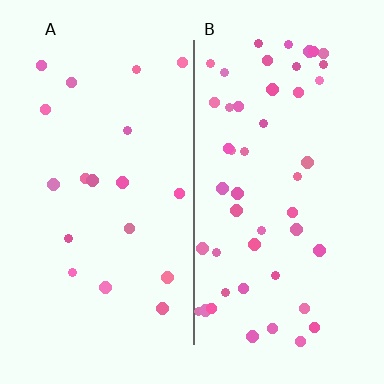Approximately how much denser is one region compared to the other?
Approximately 2.6× — region B over region A.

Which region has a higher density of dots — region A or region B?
B (the right).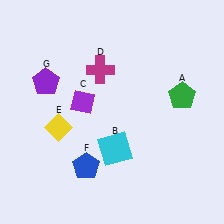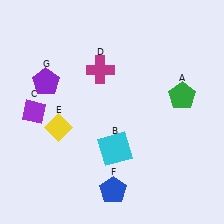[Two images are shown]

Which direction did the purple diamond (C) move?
The purple diamond (C) moved left.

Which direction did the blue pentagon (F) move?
The blue pentagon (F) moved right.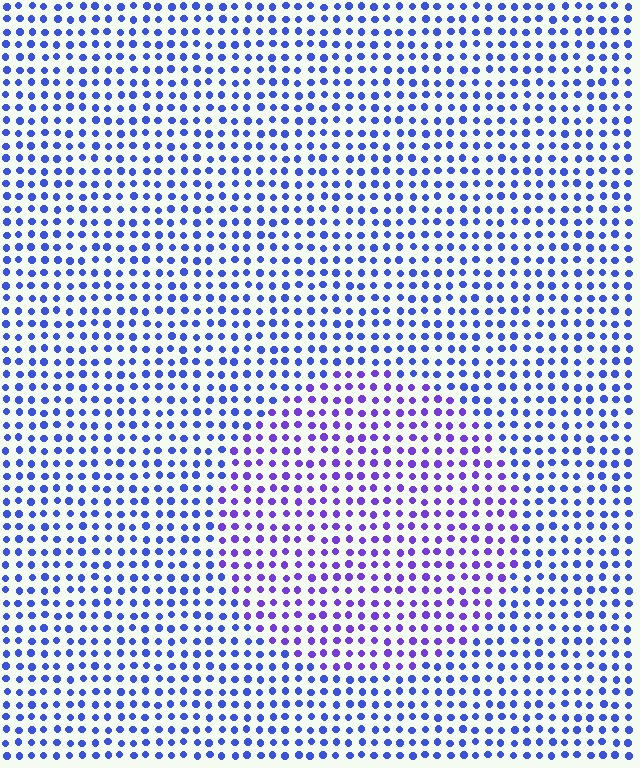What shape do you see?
I see a circle.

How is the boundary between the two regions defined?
The boundary is defined purely by a slight shift in hue (about 31 degrees). Spacing, size, and orientation are identical on both sides.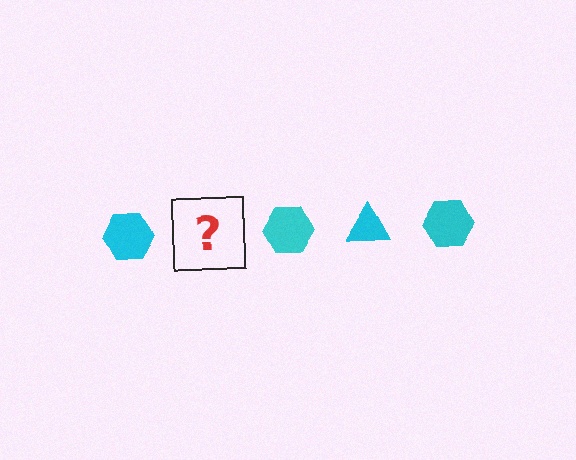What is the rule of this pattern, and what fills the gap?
The rule is that the pattern cycles through hexagon, triangle shapes in cyan. The gap should be filled with a cyan triangle.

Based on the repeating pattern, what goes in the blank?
The blank should be a cyan triangle.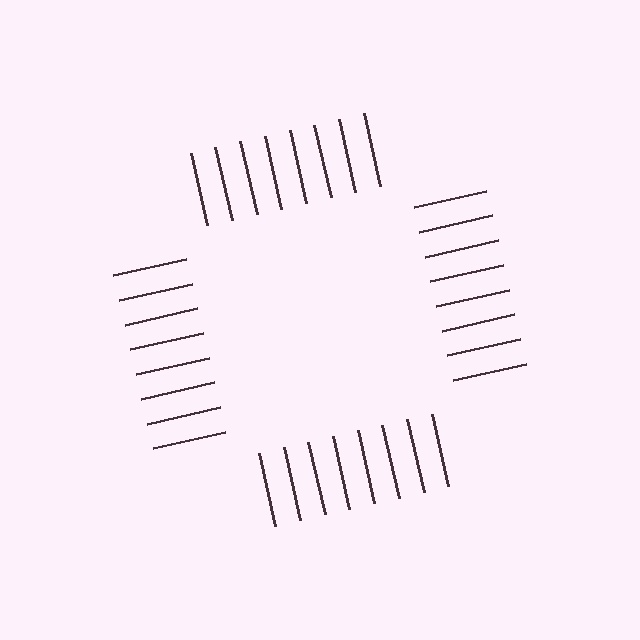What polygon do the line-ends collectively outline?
An illusory square — the line segments terminate on its edges but no continuous stroke is drawn.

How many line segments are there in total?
32 — 8 along each of the 4 edges.